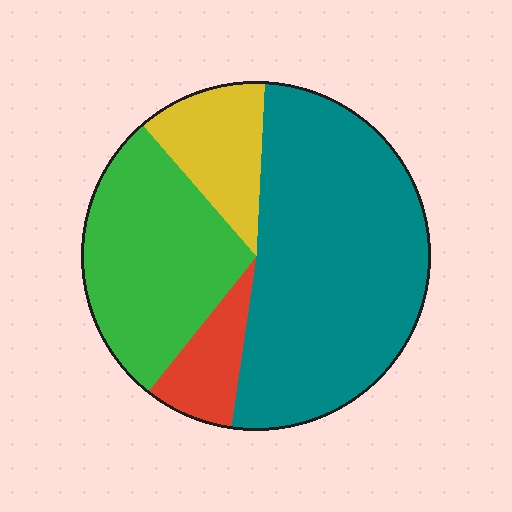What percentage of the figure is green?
Green takes up about one quarter (1/4) of the figure.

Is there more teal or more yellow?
Teal.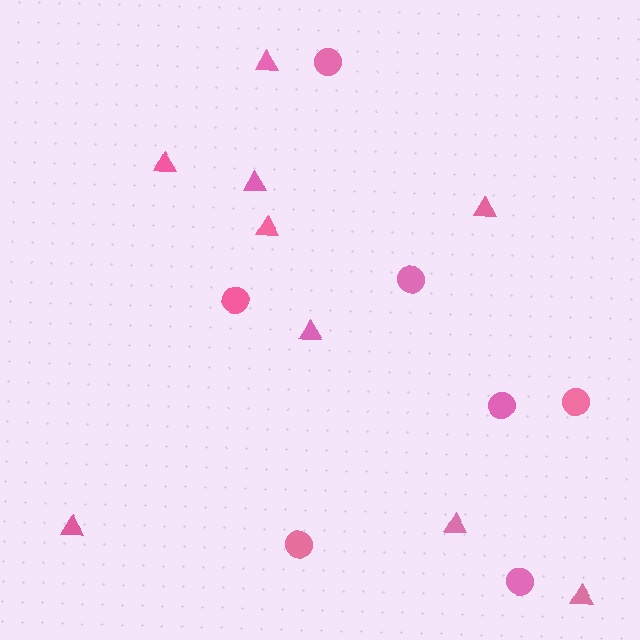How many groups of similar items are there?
There are 2 groups: one group of circles (7) and one group of triangles (9).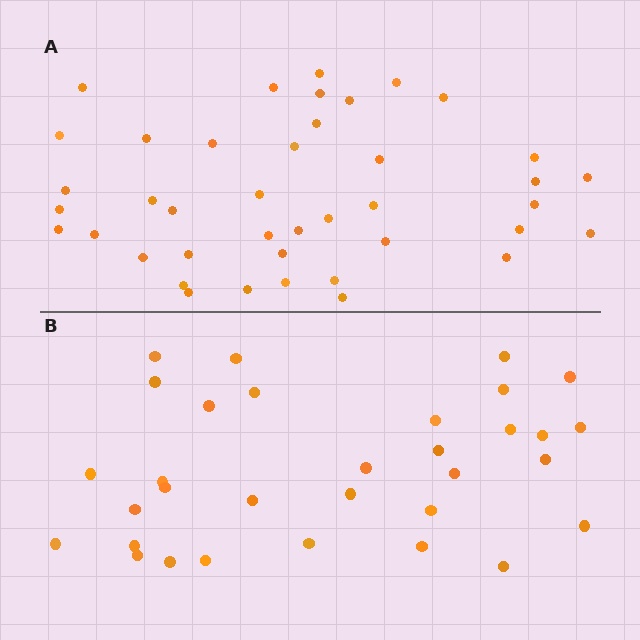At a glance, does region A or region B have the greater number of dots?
Region A (the top region) has more dots.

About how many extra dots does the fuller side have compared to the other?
Region A has roughly 8 or so more dots than region B.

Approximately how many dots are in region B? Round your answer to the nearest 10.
About 30 dots. (The exact count is 32, which rounds to 30.)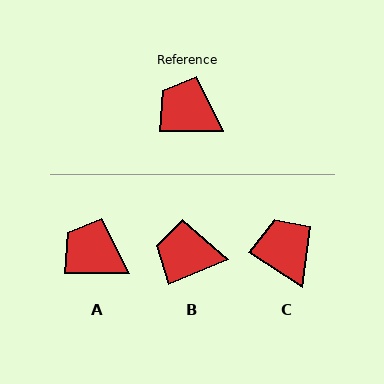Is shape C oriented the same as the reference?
No, it is off by about 34 degrees.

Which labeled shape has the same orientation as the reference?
A.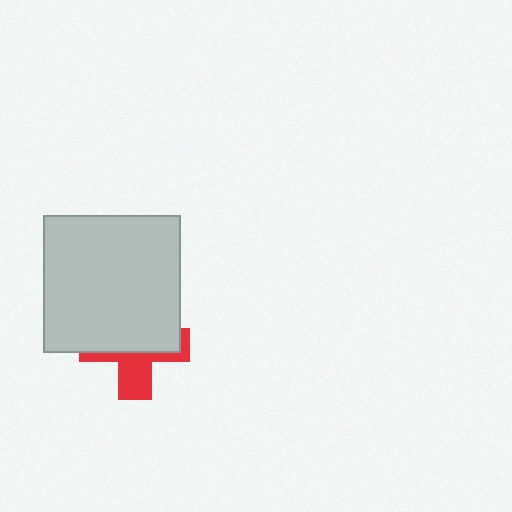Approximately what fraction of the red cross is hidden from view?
Roughly 62% of the red cross is hidden behind the light gray square.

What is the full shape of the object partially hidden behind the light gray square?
The partially hidden object is a red cross.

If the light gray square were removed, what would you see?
You would see the complete red cross.